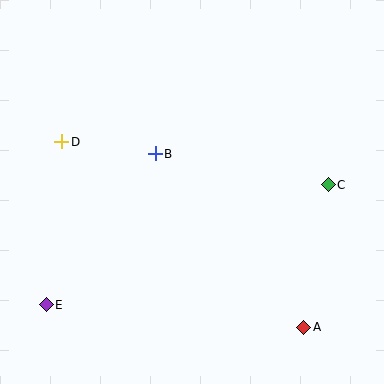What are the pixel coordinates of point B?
Point B is at (155, 154).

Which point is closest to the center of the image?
Point B at (155, 154) is closest to the center.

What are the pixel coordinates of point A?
Point A is at (304, 327).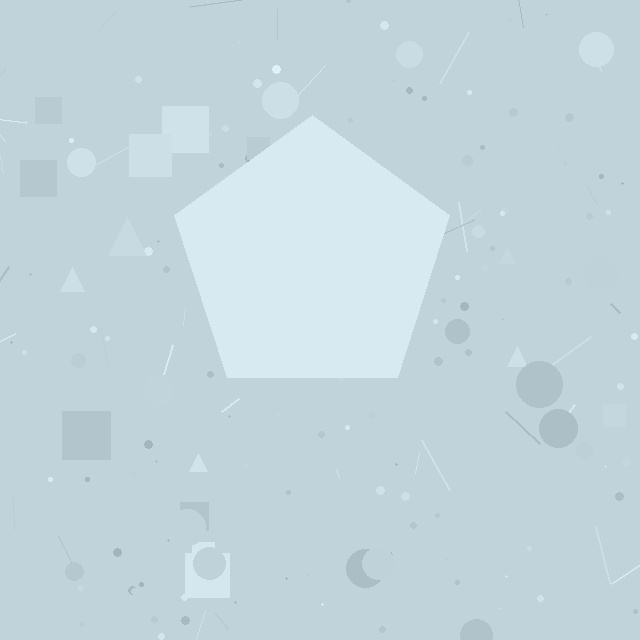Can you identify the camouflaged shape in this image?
The camouflaged shape is a pentagon.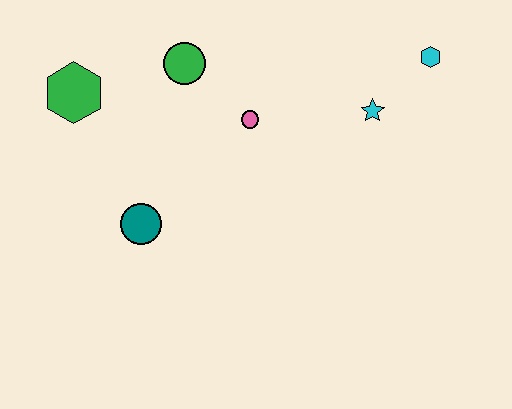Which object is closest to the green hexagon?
The green circle is closest to the green hexagon.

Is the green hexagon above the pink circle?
Yes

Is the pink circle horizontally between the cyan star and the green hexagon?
Yes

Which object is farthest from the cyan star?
The green hexagon is farthest from the cyan star.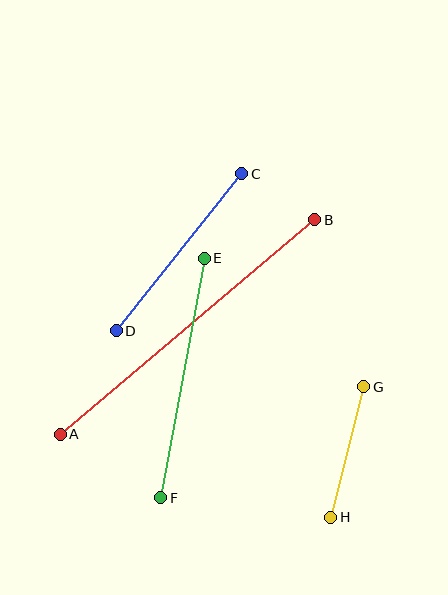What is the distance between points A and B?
The distance is approximately 333 pixels.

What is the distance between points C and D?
The distance is approximately 201 pixels.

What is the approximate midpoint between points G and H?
The midpoint is at approximately (347, 452) pixels.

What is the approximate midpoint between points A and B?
The midpoint is at approximately (187, 327) pixels.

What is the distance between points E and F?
The distance is approximately 243 pixels.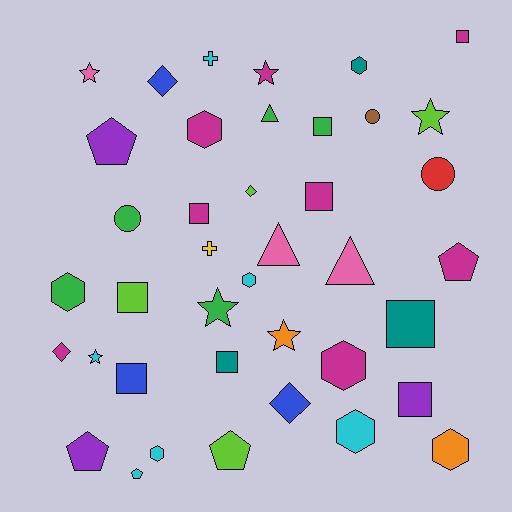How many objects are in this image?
There are 40 objects.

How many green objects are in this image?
There are 5 green objects.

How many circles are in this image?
There are 3 circles.